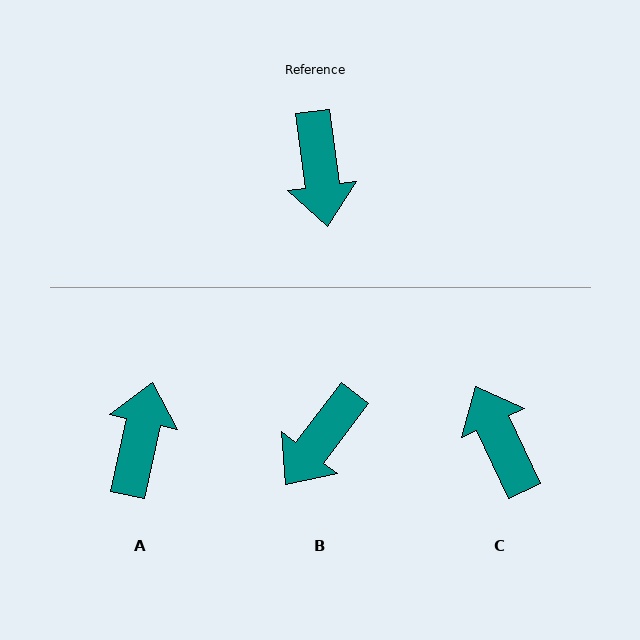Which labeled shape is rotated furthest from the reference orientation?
C, about 162 degrees away.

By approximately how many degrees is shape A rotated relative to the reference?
Approximately 160 degrees counter-clockwise.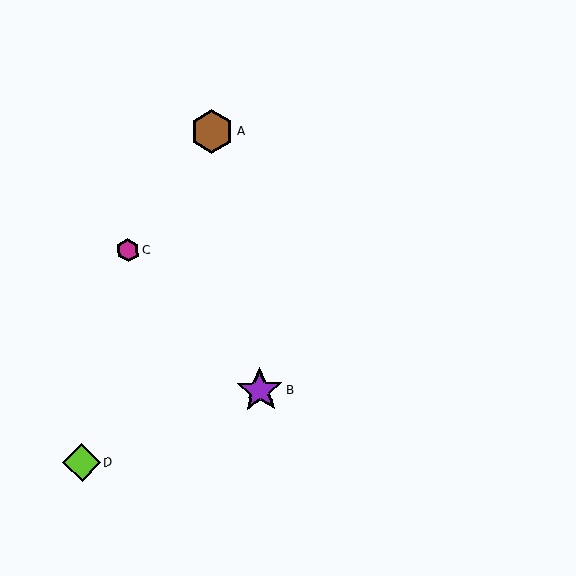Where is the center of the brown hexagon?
The center of the brown hexagon is at (212, 131).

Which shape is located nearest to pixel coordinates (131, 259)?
The magenta hexagon (labeled C) at (128, 251) is nearest to that location.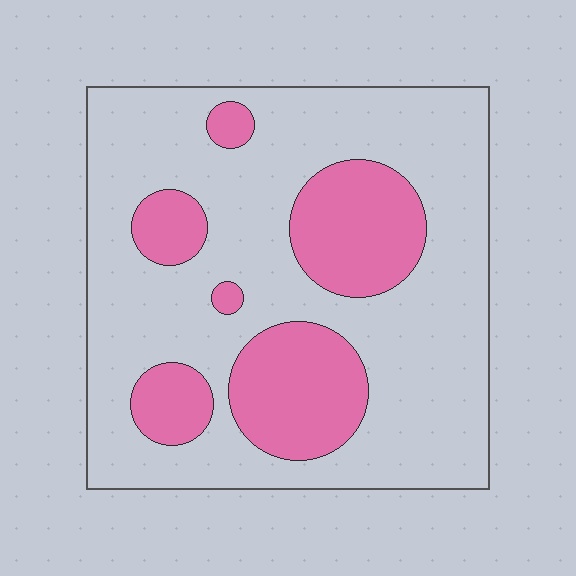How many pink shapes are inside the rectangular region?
6.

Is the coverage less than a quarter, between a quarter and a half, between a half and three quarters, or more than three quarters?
Between a quarter and a half.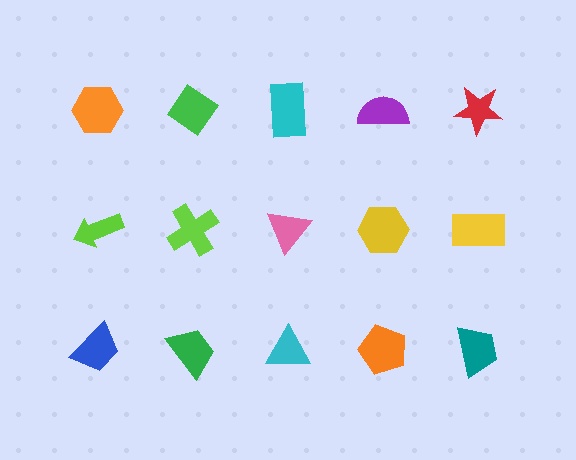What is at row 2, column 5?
A yellow rectangle.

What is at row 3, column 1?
A blue trapezoid.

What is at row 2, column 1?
A lime arrow.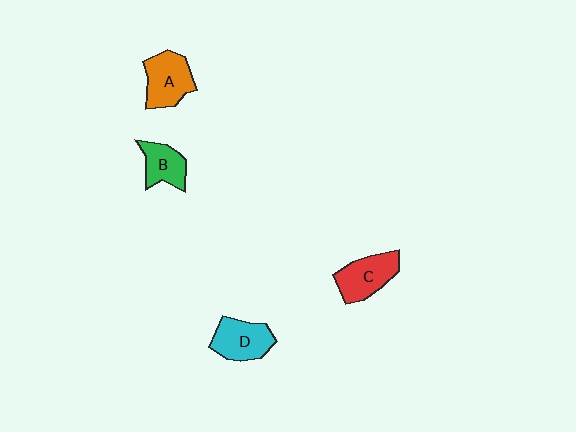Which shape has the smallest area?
Shape B (green).